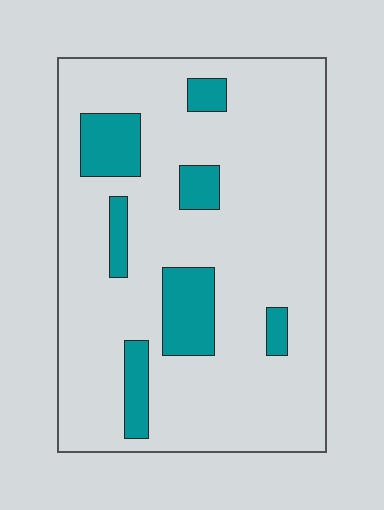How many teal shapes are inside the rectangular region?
7.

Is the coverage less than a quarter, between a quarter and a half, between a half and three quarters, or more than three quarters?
Less than a quarter.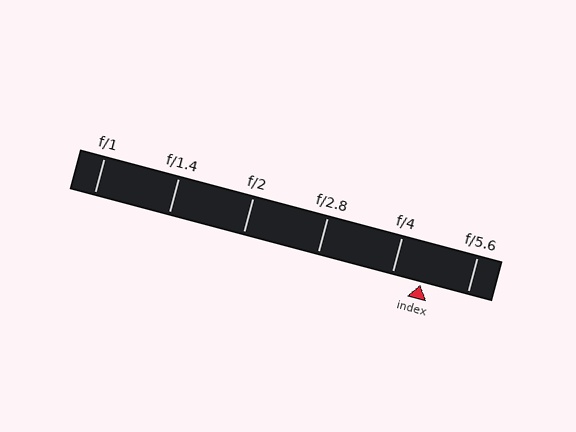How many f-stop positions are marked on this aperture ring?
There are 6 f-stop positions marked.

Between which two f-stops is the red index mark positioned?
The index mark is between f/4 and f/5.6.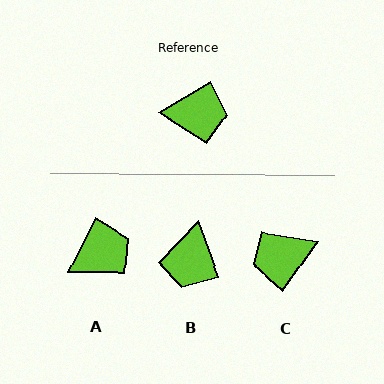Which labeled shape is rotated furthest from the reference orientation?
C, about 157 degrees away.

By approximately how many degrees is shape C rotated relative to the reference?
Approximately 157 degrees clockwise.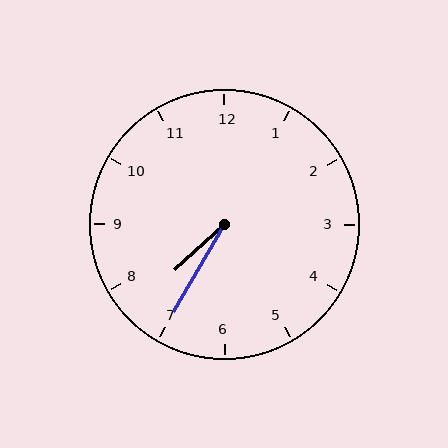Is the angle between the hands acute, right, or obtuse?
It is acute.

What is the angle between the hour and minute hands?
Approximately 18 degrees.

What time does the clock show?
7:35.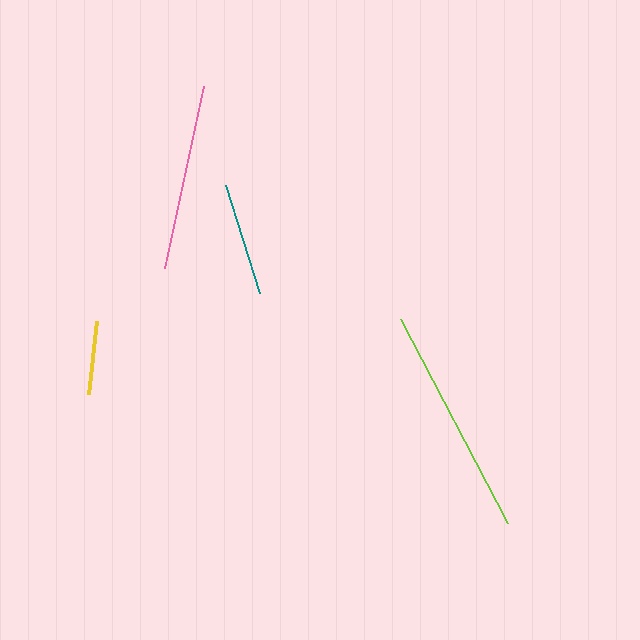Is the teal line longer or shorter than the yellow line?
The teal line is longer than the yellow line.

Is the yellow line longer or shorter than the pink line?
The pink line is longer than the yellow line.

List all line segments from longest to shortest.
From longest to shortest: lime, pink, teal, yellow.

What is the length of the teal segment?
The teal segment is approximately 113 pixels long.